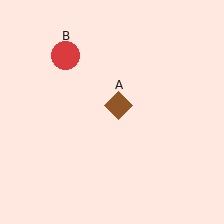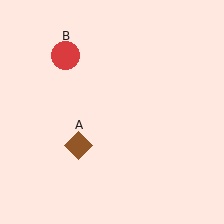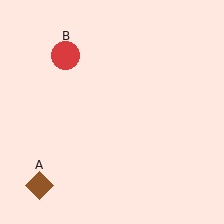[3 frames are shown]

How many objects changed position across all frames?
1 object changed position: brown diamond (object A).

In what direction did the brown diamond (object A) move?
The brown diamond (object A) moved down and to the left.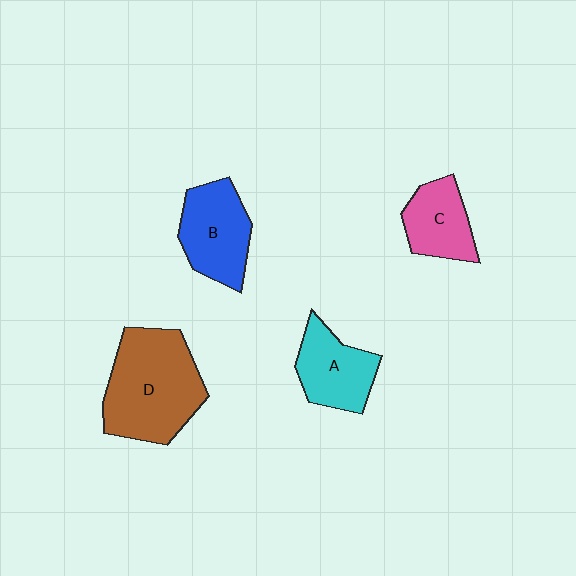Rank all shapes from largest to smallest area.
From largest to smallest: D (brown), B (blue), A (cyan), C (pink).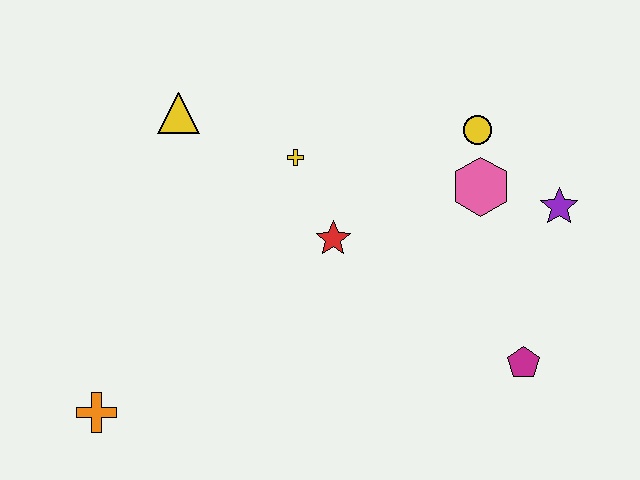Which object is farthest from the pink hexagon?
The orange cross is farthest from the pink hexagon.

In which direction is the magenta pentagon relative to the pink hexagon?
The magenta pentagon is below the pink hexagon.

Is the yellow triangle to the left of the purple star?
Yes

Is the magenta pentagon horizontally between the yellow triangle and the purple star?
Yes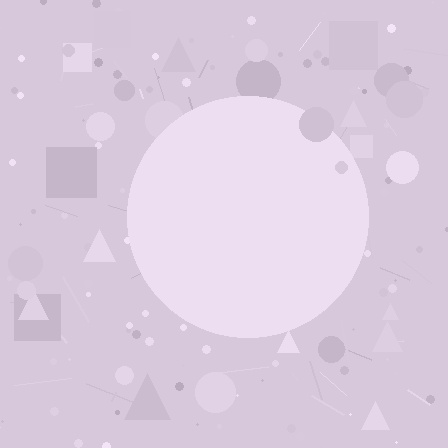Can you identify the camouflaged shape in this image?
The camouflaged shape is a circle.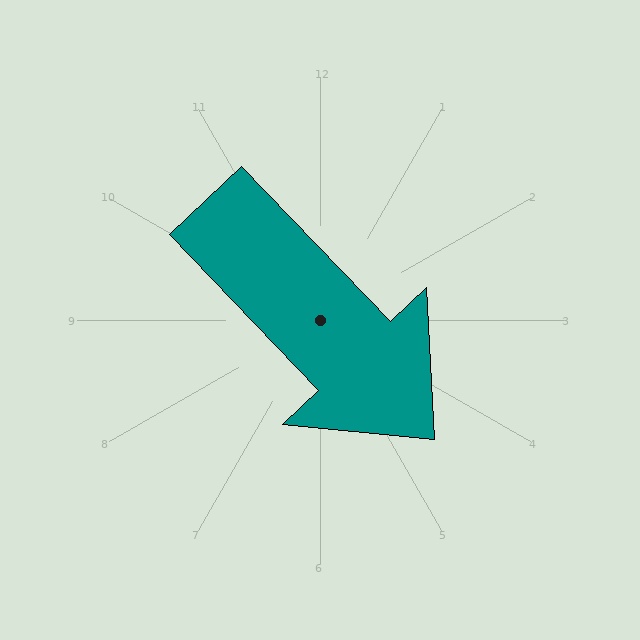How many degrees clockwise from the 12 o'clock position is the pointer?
Approximately 136 degrees.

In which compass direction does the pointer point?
Southeast.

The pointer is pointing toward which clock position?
Roughly 5 o'clock.